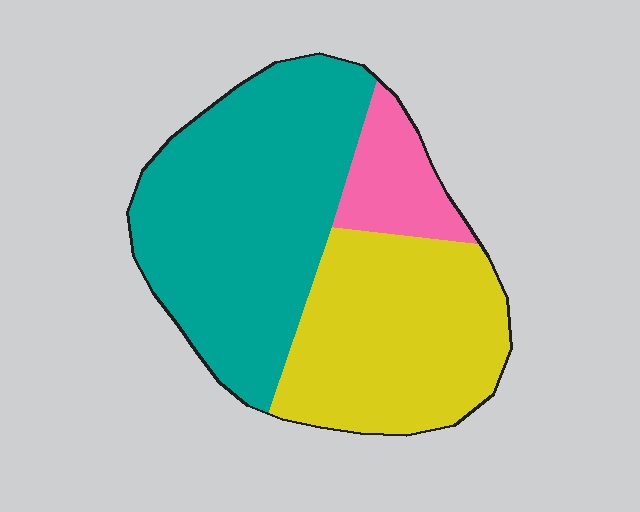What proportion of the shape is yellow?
Yellow covers about 40% of the shape.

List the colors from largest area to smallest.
From largest to smallest: teal, yellow, pink.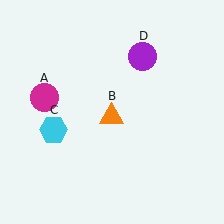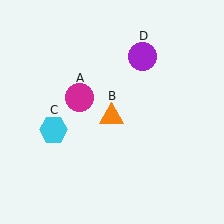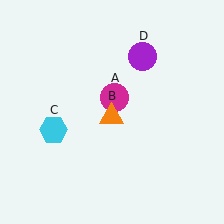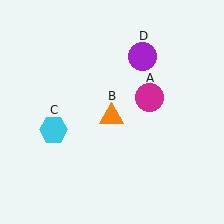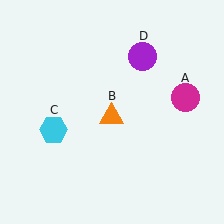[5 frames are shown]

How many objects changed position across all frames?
1 object changed position: magenta circle (object A).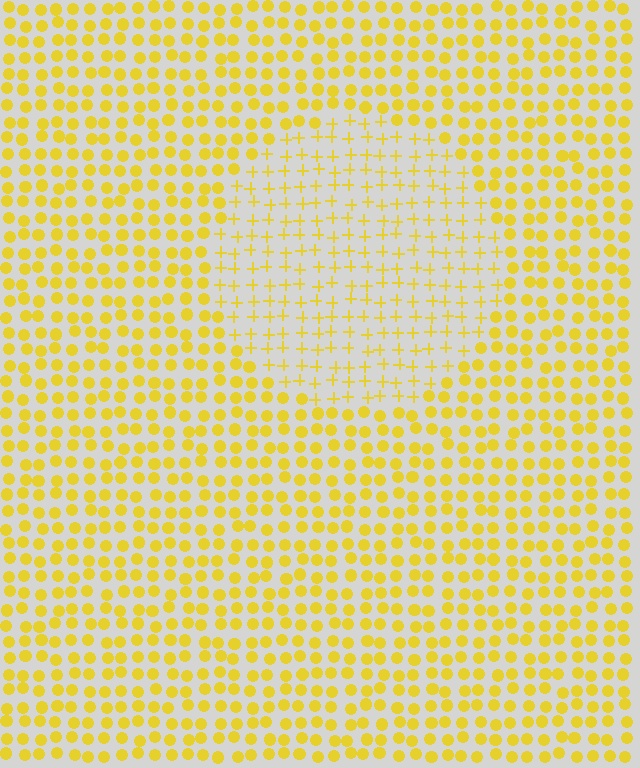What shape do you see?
I see a circle.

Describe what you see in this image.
The image is filled with small yellow elements arranged in a uniform grid. A circle-shaped region contains plus signs, while the surrounding area contains circles. The boundary is defined purely by the change in element shape.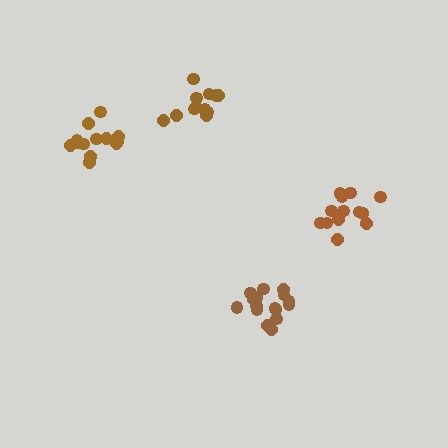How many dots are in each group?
Group 1: 13 dots, Group 2: 16 dots, Group 3: 12 dots, Group 4: 13 dots (54 total).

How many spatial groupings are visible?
There are 4 spatial groupings.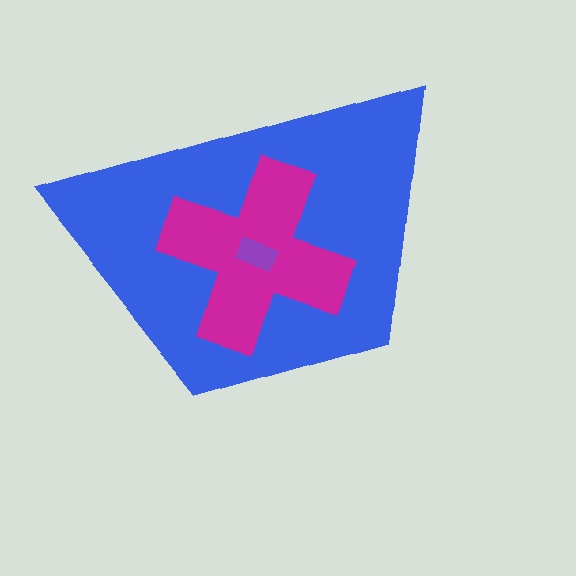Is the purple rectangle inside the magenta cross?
Yes.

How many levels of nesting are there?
3.